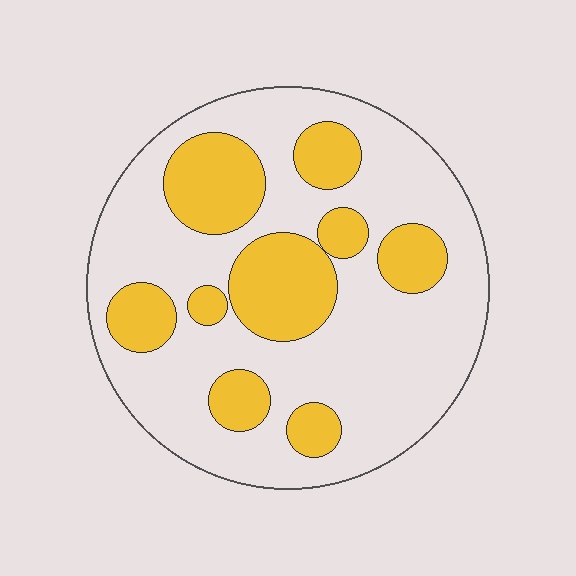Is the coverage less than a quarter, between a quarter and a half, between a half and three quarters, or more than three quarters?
Between a quarter and a half.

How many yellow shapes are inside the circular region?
9.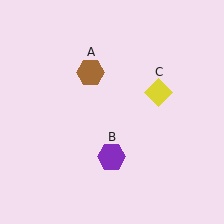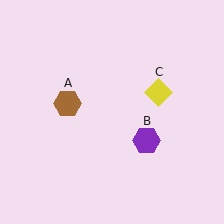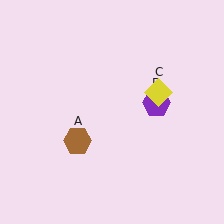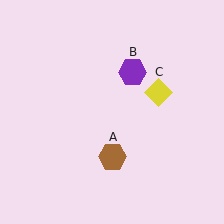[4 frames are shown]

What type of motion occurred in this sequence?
The brown hexagon (object A), purple hexagon (object B) rotated counterclockwise around the center of the scene.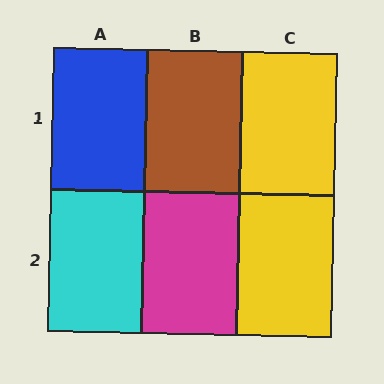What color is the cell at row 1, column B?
Brown.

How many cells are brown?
1 cell is brown.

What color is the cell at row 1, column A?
Blue.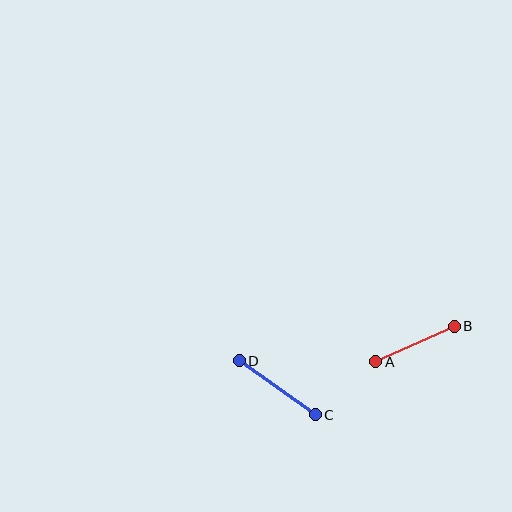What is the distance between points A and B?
The distance is approximately 86 pixels.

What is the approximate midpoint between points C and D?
The midpoint is at approximately (277, 388) pixels.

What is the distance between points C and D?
The distance is approximately 93 pixels.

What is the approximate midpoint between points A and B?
The midpoint is at approximately (415, 344) pixels.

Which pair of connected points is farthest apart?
Points C and D are farthest apart.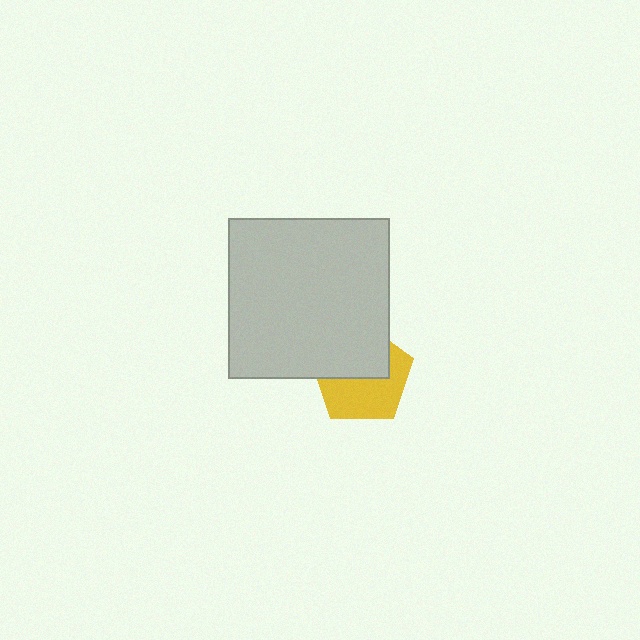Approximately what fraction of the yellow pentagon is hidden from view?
Roughly 47% of the yellow pentagon is hidden behind the light gray square.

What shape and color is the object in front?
The object in front is a light gray square.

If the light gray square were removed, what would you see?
You would see the complete yellow pentagon.